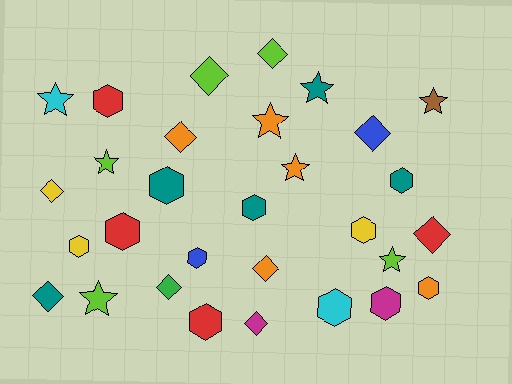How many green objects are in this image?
There is 1 green object.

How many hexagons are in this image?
There are 12 hexagons.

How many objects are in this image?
There are 30 objects.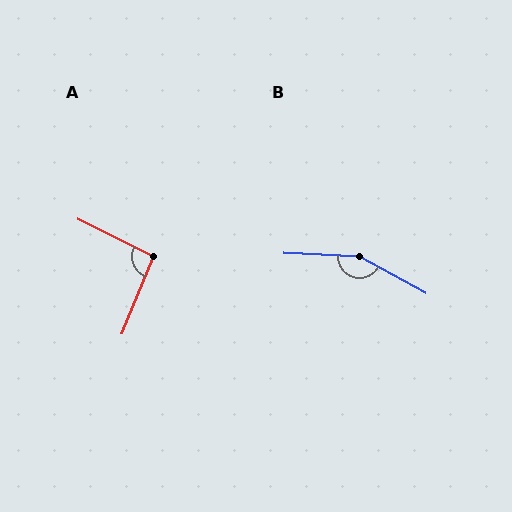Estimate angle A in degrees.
Approximately 94 degrees.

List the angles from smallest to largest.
A (94°), B (154°).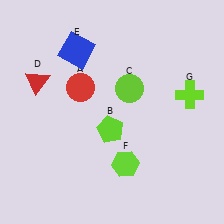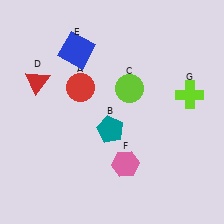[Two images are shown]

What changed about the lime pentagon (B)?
In Image 1, B is lime. In Image 2, it changed to teal.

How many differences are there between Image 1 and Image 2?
There are 2 differences between the two images.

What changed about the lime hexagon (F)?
In Image 1, F is lime. In Image 2, it changed to pink.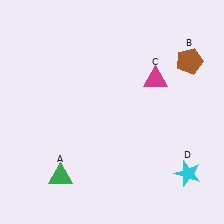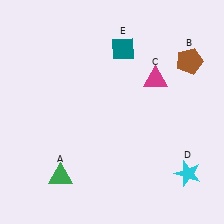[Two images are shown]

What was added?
A teal diamond (E) was added in Image 2.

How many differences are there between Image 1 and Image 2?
There is 1 difference between the two images.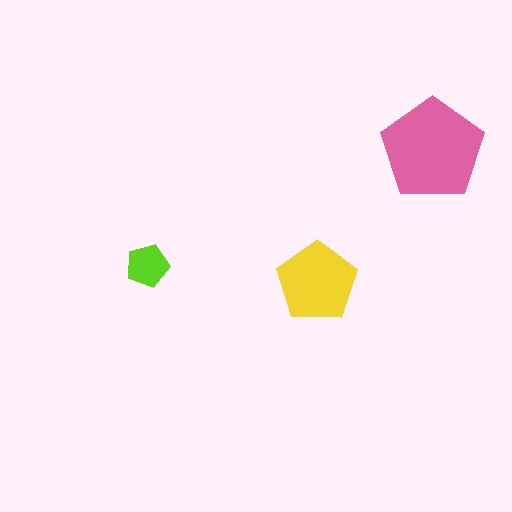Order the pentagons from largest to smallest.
the pink one, the yellow one, the lime one.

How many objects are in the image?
There are 3 objects in the image.